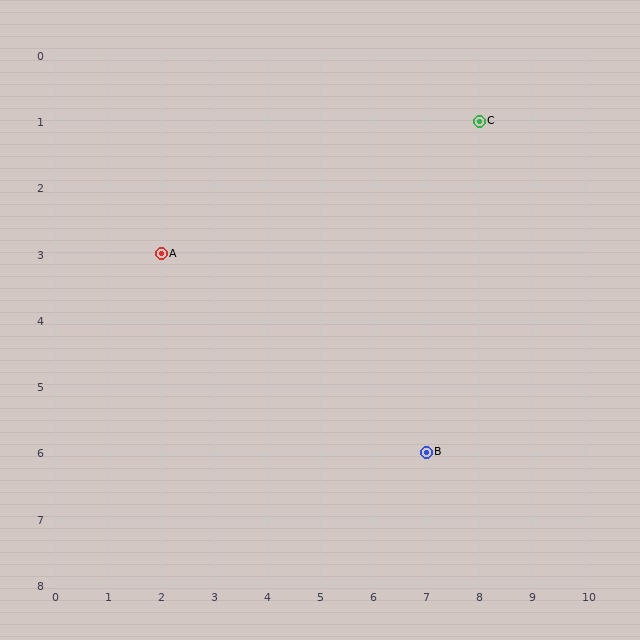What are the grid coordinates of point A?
Point A is at grid coordinates (2, 3).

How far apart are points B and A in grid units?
Points B and A are 5 columns and 3 rows apart (about 5.8 grid units diagonally).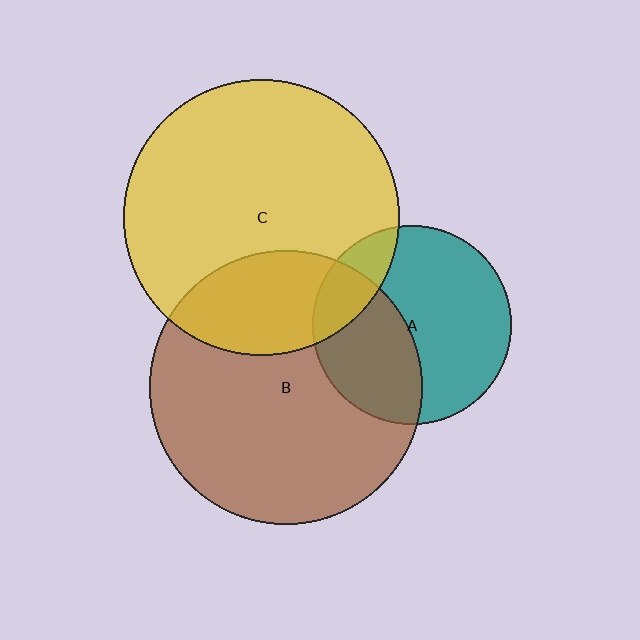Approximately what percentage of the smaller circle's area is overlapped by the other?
Approximately 40%.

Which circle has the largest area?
Circle C (yellow).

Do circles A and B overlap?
Yes.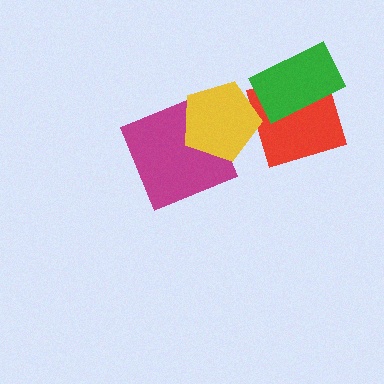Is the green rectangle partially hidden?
No, no other shape covers it.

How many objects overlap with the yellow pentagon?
1 object overlaps with the yellow pentagon.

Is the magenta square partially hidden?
Yes, it is partially covered by another shape.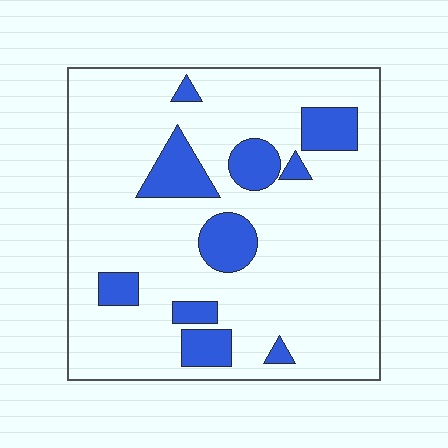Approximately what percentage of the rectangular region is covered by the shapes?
Approximately 15%.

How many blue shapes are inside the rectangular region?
10.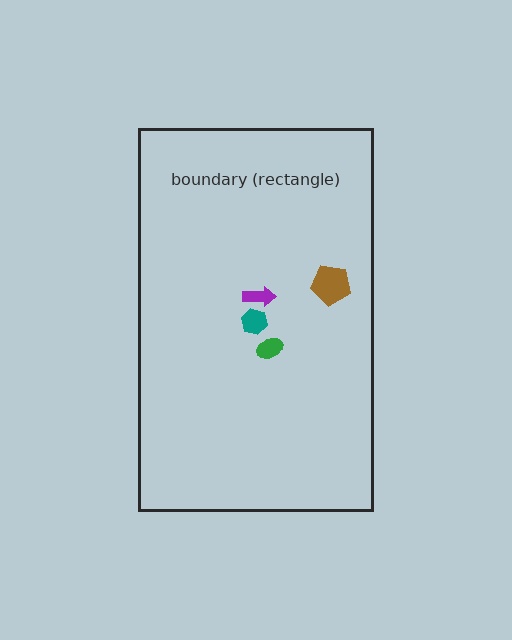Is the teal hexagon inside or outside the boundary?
Inside.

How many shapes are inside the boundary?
4 inside, 0 outside.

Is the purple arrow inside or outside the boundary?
Inside.